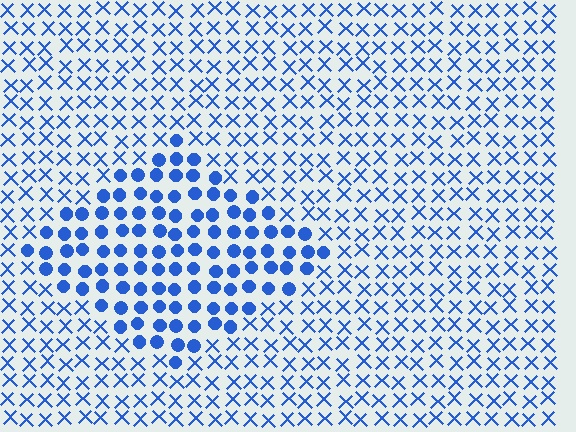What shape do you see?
I see a diamond.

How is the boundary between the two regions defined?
The boundary is defined by a change in element shape: circles inside vs. X marks outside. All elements share the same color and spacing.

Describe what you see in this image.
The image is filled with small blue elements arranged in a uniform grid. A diamond-shaped region contains circles, while the surrounding area contains X marks. The boundary is defined purely by the change in element shape.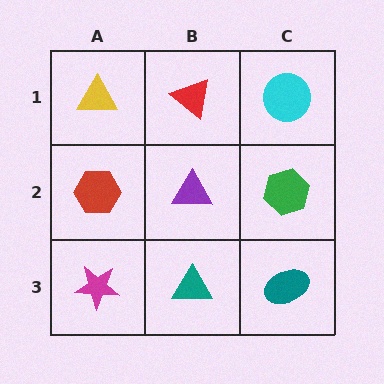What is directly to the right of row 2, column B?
A green hexagon.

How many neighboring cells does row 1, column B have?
3.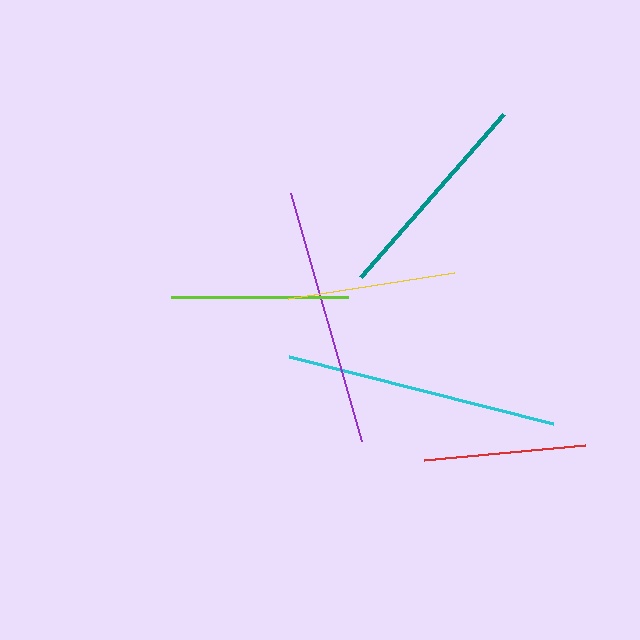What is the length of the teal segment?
The teal segment is approximately 217 pixels long.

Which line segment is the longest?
The cyan line is the longest at approximately 272 pixels.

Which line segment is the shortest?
The red line is the shortest at approximately 161 pixels.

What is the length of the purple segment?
The purple segment is approximately 258 pixels long.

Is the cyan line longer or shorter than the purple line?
The cyan line is longer than the purple line.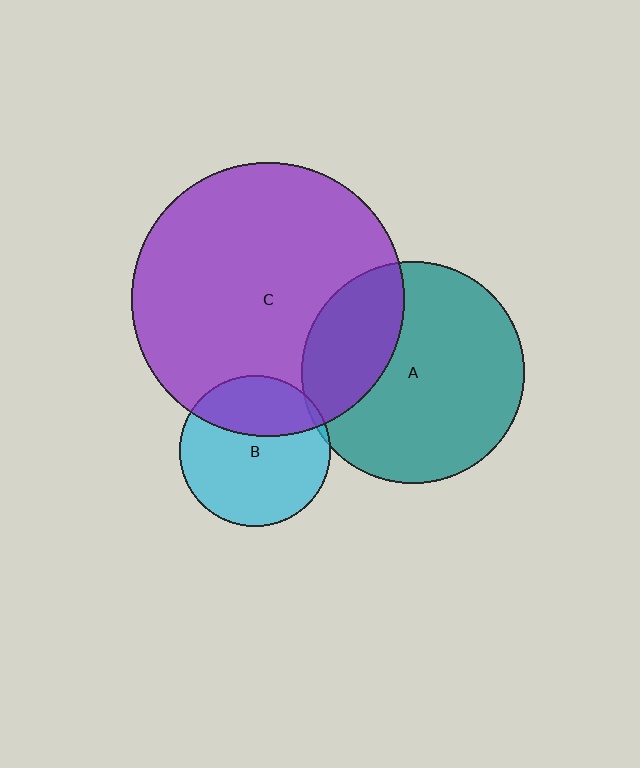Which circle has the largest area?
Circle C (purple).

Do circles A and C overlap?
Yes.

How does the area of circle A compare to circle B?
Approximately 2.2 times.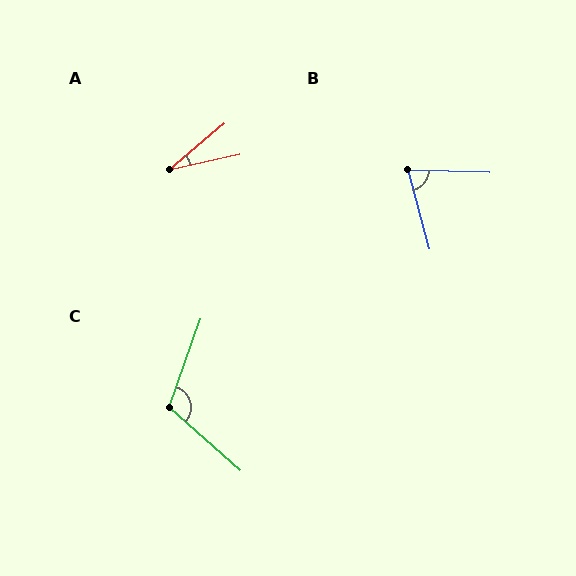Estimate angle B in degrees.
Approximately 74 degrees.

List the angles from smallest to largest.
A (27°), B (74°), C (111°).